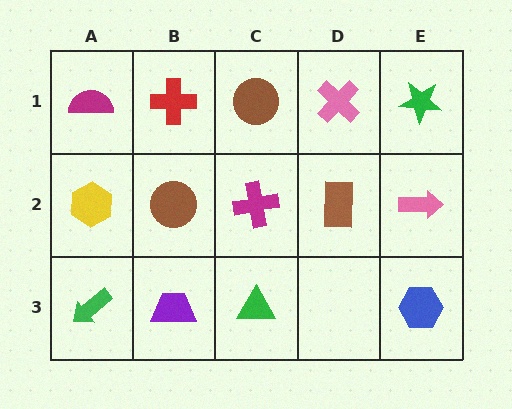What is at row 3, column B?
A purple trapezoid.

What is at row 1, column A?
A magenta semicircle.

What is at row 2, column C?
A magenta cross.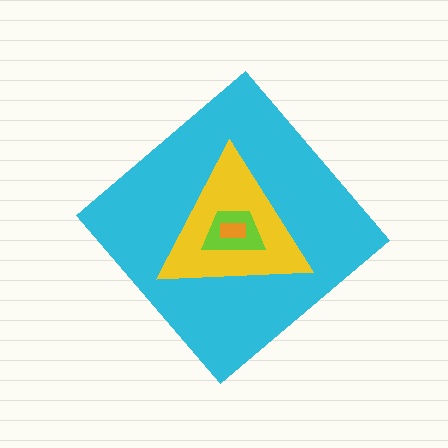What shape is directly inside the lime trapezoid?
The orange rectangle.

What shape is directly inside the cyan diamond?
The yellow triangle.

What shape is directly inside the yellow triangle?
The lime trapezoid.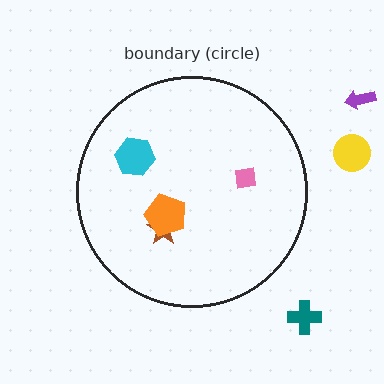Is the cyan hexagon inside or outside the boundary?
Inside.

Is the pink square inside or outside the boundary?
Inside.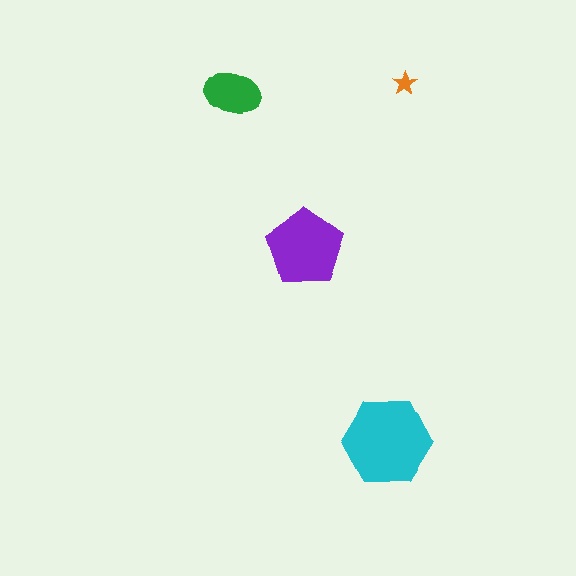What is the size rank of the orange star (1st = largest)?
4th.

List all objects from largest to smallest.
The cyan hexagon, the purple pentagon, the green ellipse, the orange star.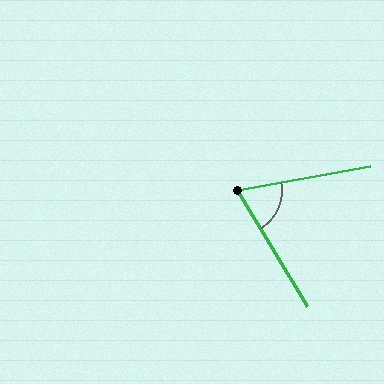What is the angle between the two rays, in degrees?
Approximately 69 degrees.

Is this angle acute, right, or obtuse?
It is acute.